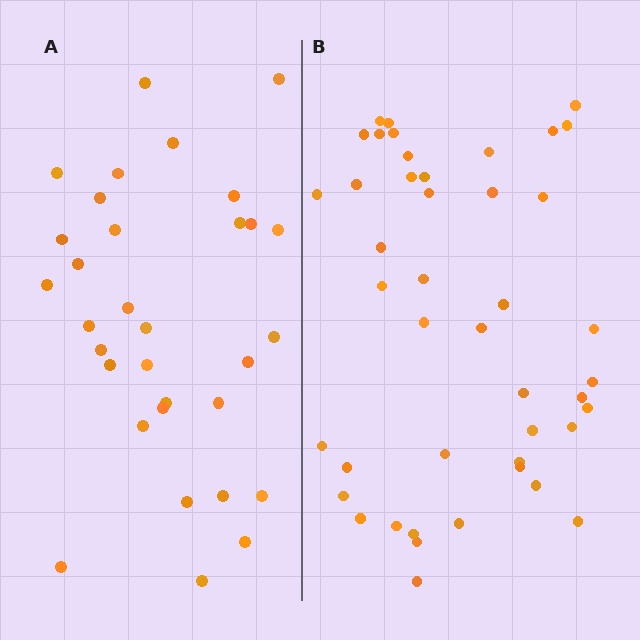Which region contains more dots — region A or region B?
Region B (the right region) has more dots.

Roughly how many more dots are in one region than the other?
Region B has roughly 12 or so more dots than region A.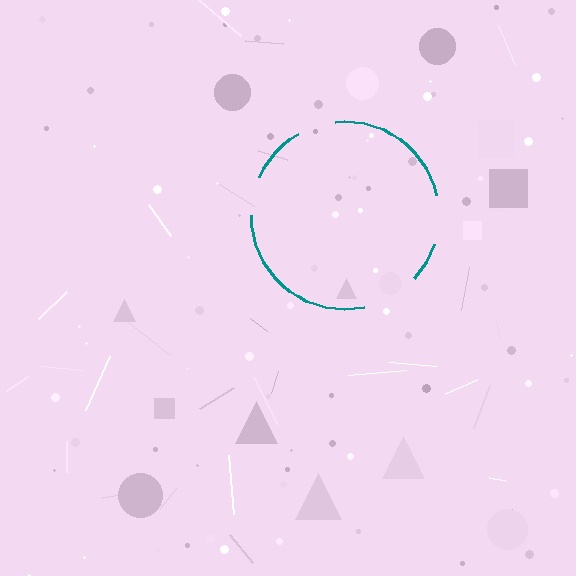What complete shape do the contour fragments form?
The contour fragments form a circle.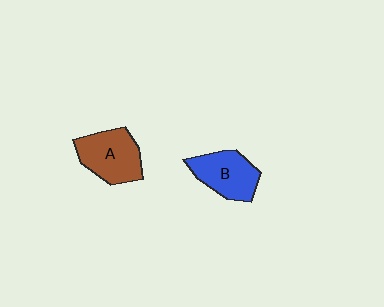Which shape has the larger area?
Shape A (brown).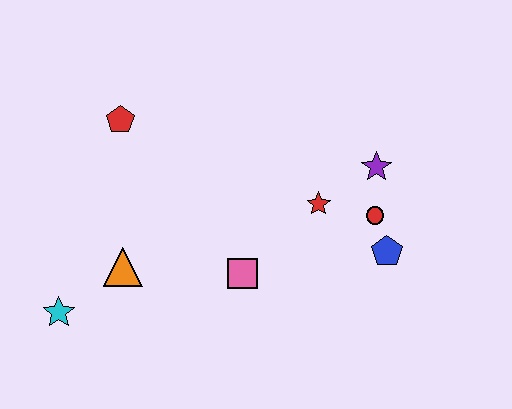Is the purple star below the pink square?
No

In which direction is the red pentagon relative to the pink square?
The red pentagon is above the pink square.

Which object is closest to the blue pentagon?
The red circle is closest to the blue pentagon.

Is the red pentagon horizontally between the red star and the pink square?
No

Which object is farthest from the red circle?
The cyan star is farthest from the red circle.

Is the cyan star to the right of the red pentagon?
No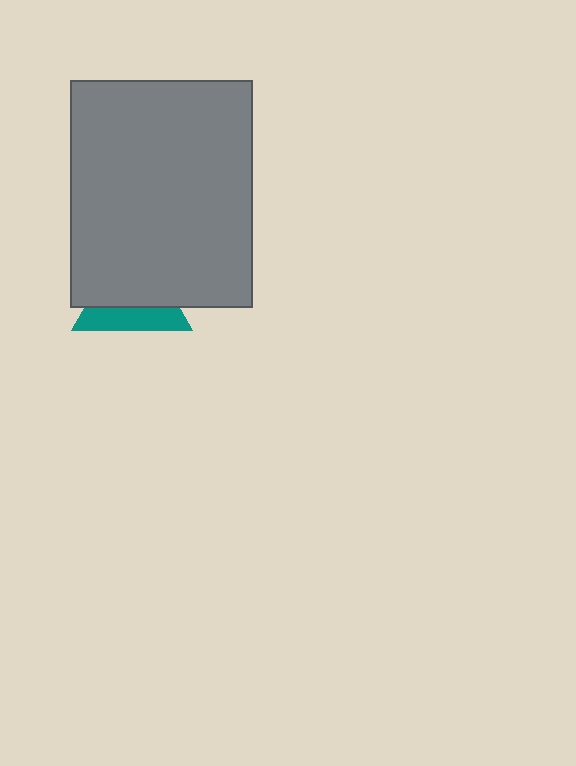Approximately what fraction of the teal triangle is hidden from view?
Roughly 60% of the teal triangle is hidden behind the gray rectangle.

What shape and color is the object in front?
The object in front is a gray rectangle.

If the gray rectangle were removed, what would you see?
You would see the complete teal triangle.